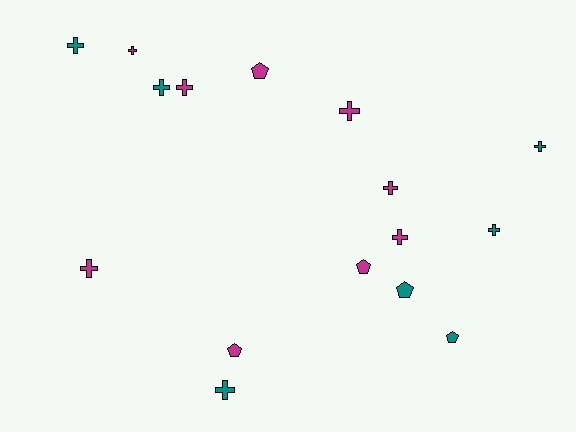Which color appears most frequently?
Magenta, with 9 objects.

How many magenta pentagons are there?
There are 3 magenta pentagons.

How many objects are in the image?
There are 16 objects.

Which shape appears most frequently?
Cross, with 11 objects.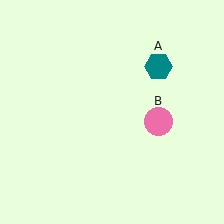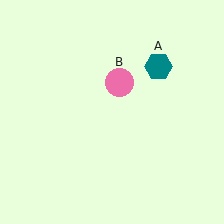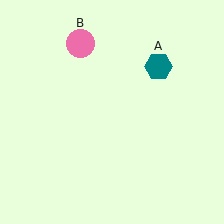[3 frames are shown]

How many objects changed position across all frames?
1 object changed position: pink circle (object B).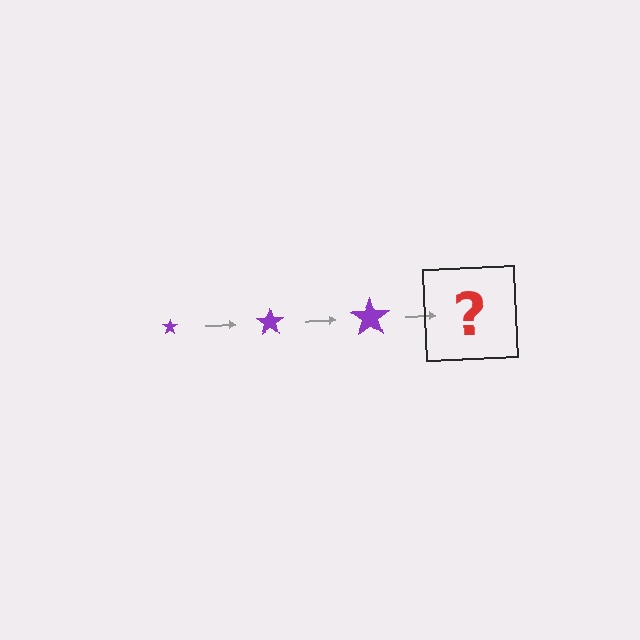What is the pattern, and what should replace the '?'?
The pattern is that the star gets progressively larger each step. The '?' should be a purple star, larger than the previous one.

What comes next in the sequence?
The next element should be a purple star, larger than the previous one.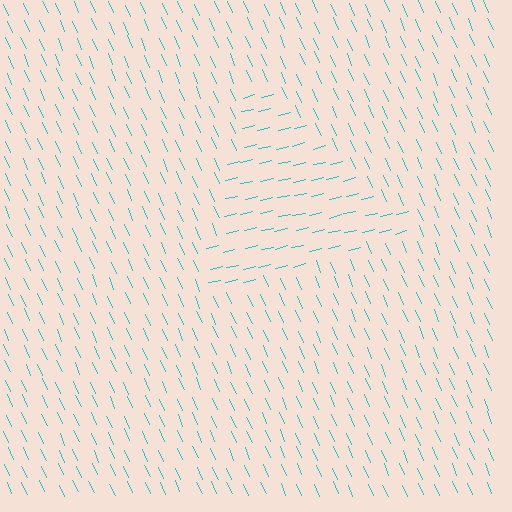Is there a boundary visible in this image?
Yes, there is a texture boundary formed by a change in line orientation.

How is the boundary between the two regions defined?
The boundary is defined purely by a change in line orientation (approximately 80 degrees difference). All lines are the same color and thickness.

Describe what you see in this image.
The image is filled with small cyan line segments. A triangle region in the image has lines oriented differently from the surrounding lines, creating a visible texture boundary.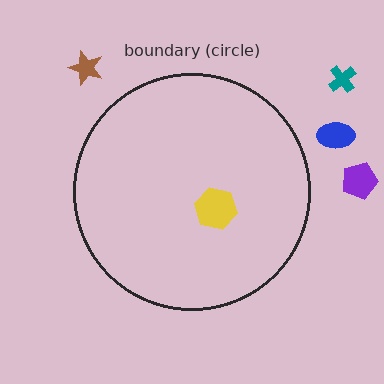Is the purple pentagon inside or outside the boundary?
Outside.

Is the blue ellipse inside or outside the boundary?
Outside.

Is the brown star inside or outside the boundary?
Outside.